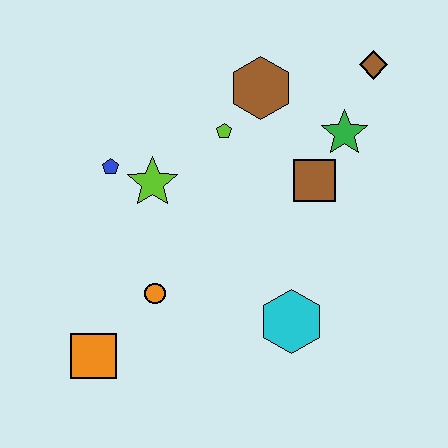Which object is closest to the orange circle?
The orange square is closest to the orange circle.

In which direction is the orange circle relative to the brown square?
The orange circle is to the left of the brown square.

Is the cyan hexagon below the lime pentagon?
Yes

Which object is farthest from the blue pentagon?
The brown diamond is farthest from the blue pentagon.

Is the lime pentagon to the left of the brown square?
Yes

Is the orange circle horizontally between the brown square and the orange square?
Yes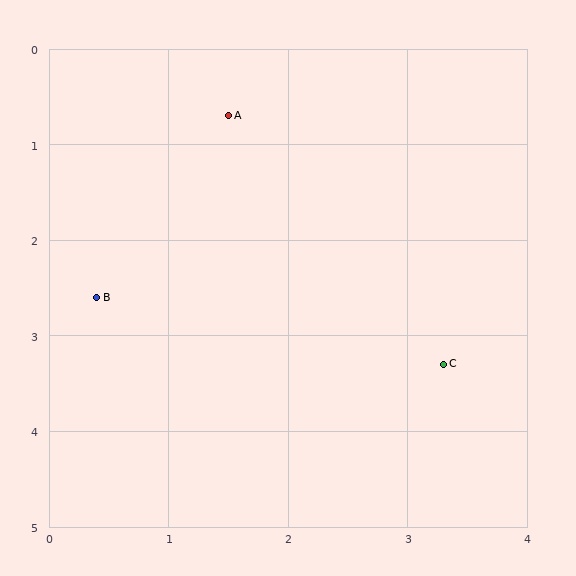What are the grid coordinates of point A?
Point A is at approximately (1.5, 0.7).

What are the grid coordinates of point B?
Point B is at approximately (0.4, 2.6).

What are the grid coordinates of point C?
Point C is at approximately (3.3, 3.3).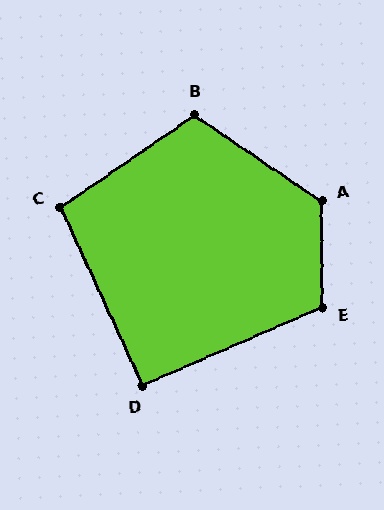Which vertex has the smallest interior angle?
D, at approximately 91 degrees.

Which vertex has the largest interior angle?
A, at approximately 125 degrees.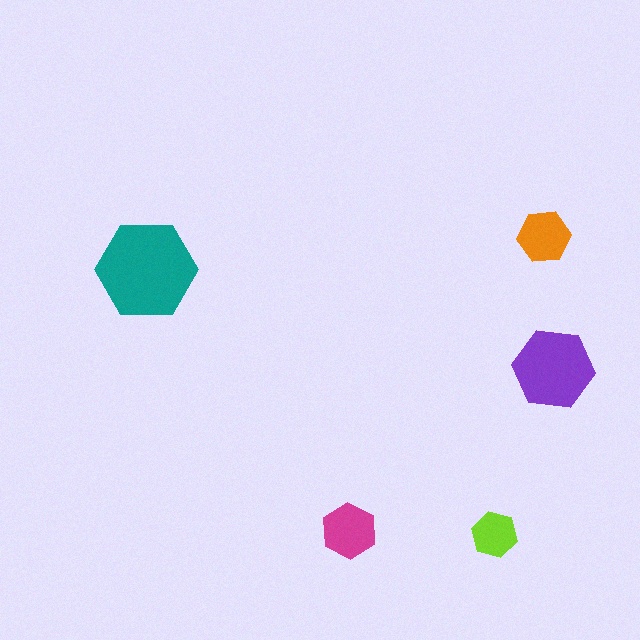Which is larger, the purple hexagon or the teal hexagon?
The teal one.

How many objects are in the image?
There are 5 objects in the image.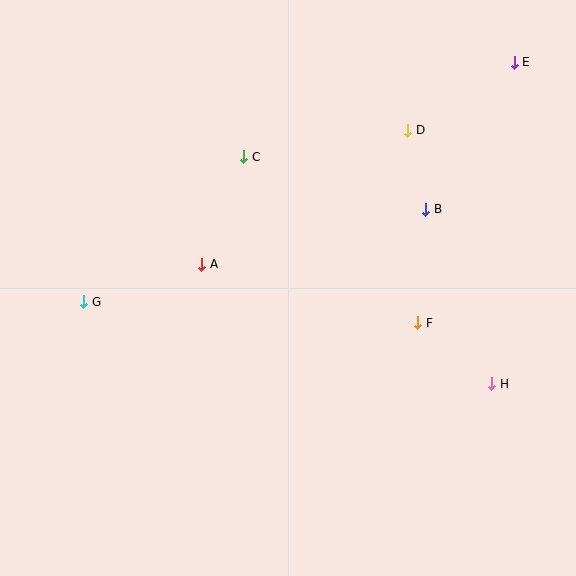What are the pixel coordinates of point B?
Point B is at (426, 209).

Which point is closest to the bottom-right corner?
Point H is closest to the bottom-right corner.